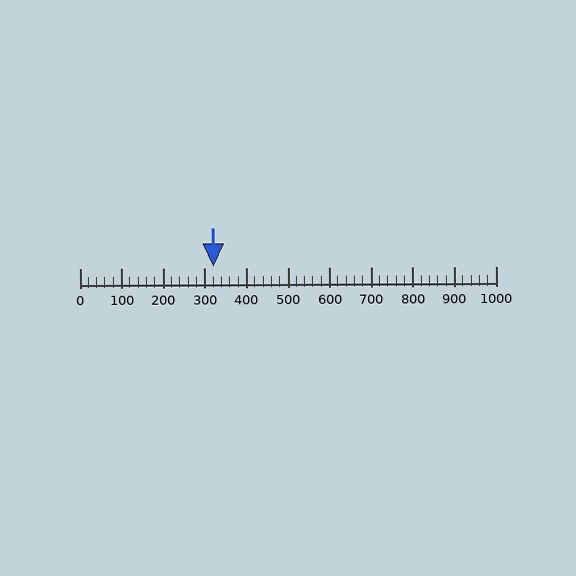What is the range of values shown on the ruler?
The ruler shows values from 0 to 1000.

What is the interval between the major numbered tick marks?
The major tick marks are spaced 100 units apart.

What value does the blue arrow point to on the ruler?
The blue arrow points to approximately 320.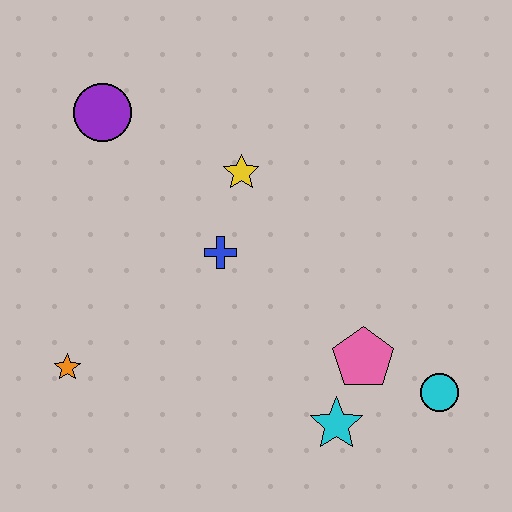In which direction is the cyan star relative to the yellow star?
The cyan star is below the yellow star.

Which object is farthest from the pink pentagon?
The purple circle is farthest from the pink pentagon.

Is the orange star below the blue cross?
Yes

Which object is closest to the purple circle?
The yellow star is closest to the purple circle.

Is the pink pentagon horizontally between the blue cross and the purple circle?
No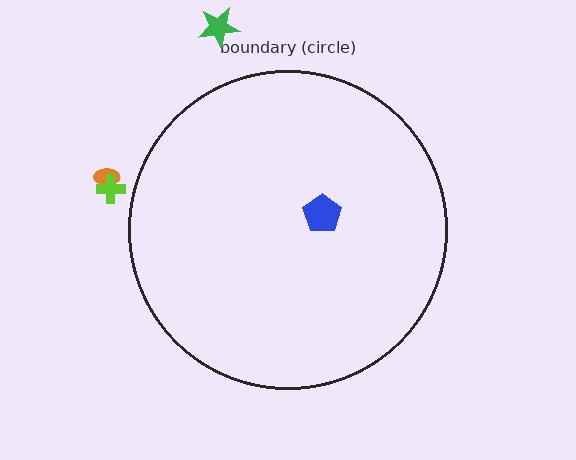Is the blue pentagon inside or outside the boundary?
Inside.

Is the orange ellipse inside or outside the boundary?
Outside.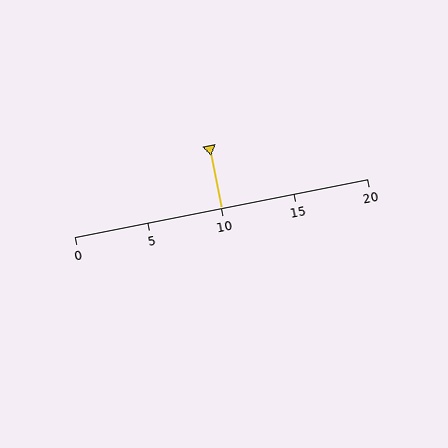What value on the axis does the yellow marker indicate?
The marker indicates approximately 10.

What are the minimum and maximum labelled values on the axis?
The axis runs from 0 to 20.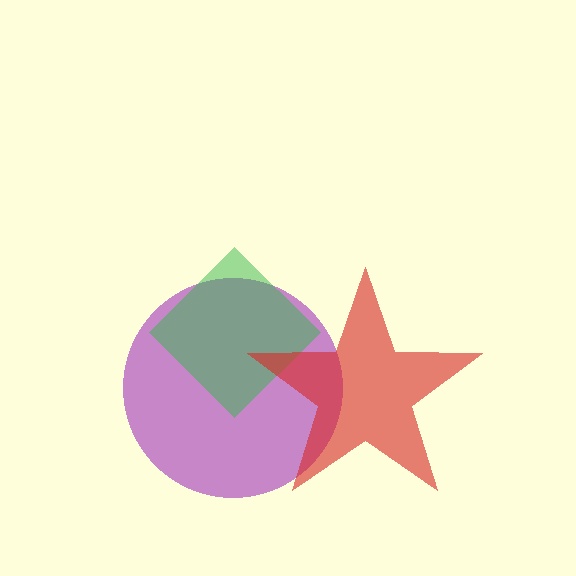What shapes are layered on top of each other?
The layered shapes are: a purple circle, a green diamond, a red star.